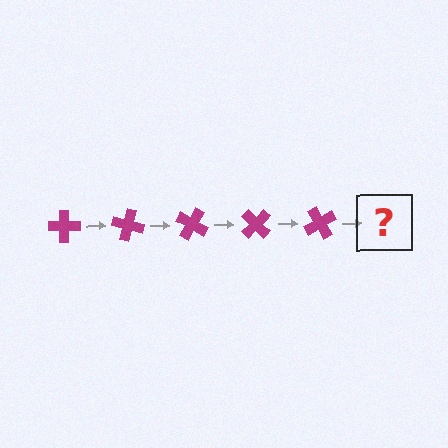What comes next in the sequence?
The next element should be a magenta cross rotated 75 degrees.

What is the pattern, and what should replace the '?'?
The pattern is that the cross rotates 15 degrees each step. The '?' should be a magenta cross rotated 75 degrees.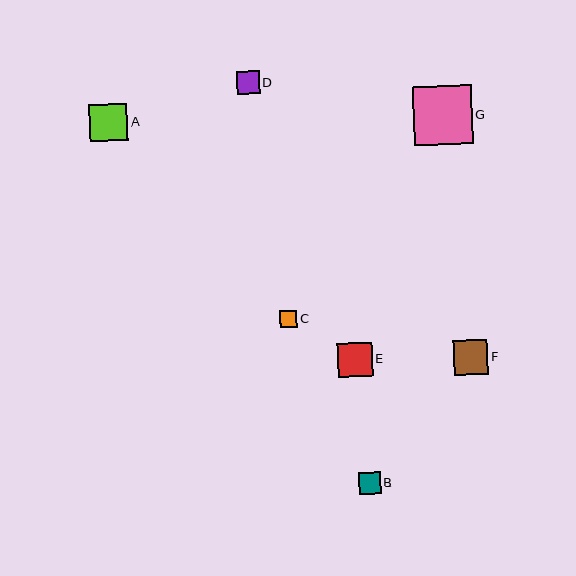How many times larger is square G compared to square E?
Square G is approximately 1.7 times the size of square E.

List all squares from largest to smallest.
From largest to smallest: G, A, E, F, D, B, C.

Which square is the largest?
Square G is the largest with a size of approximately 59 pixels.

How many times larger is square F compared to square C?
Square F is approximately 2.0 times the size of square C.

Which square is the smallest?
Square C is the smallest with a size of approximately 17 pixels.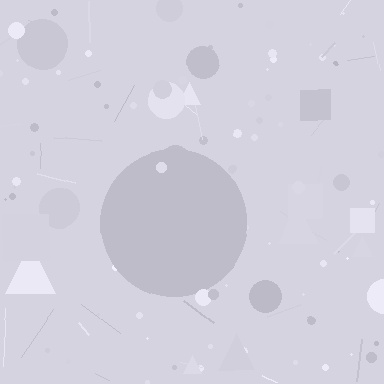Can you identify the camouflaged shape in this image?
The camouflaged shape is a circle.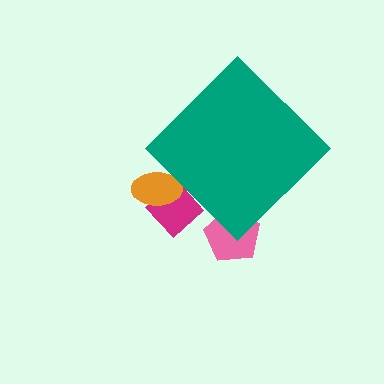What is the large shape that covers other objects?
A teal diamond.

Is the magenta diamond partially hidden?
Yes, the magenta diamond is partially hidden behind the teal diamond.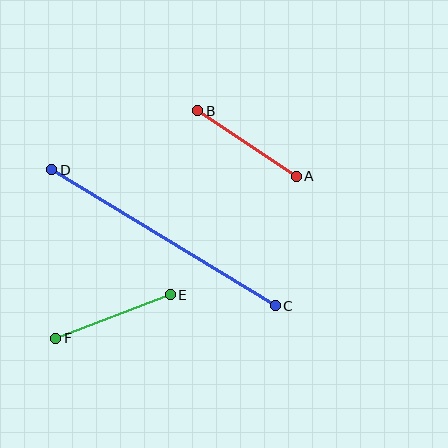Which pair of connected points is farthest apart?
Points C and D are farthest apart.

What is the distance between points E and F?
The distance is approximately 123 pixels.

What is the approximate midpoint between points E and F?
The midpoint is at approximately (113, 316) pixels.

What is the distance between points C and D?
The distance is approximately 262 pixels.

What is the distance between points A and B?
The distance is approximately 119 pixels.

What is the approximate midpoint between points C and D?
The midpoint is at approximately (163, 238) pixels.